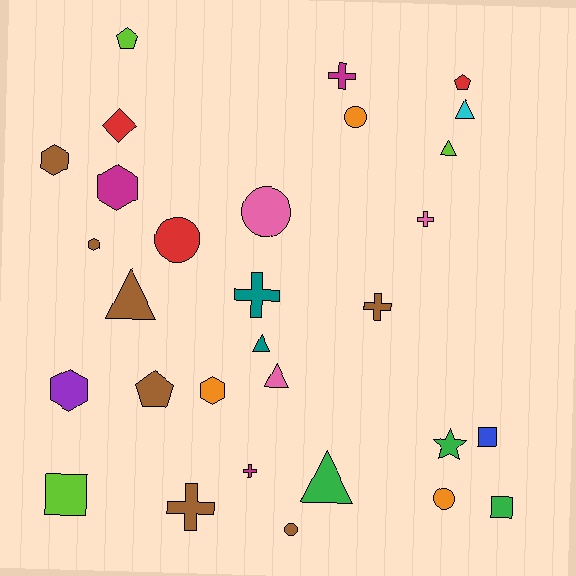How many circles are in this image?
There are 5 circles.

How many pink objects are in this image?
There are 3 pink objects.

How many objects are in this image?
There are 30 objects.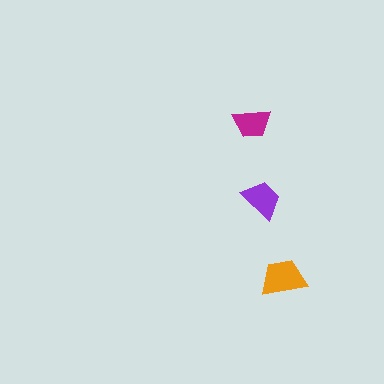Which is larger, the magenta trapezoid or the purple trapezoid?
The purple one.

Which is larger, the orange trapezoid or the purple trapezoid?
The orange one.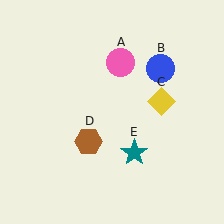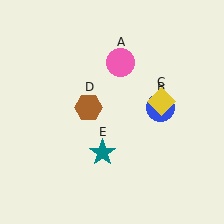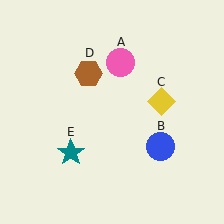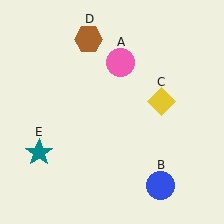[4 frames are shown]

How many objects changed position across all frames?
3 objects changed position: blue circle (object B), brown hexagon (object D), teal star (object E).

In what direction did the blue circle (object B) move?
The blue circle (object B) moved down.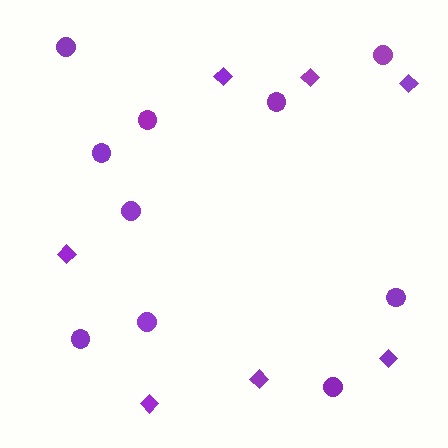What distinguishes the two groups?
There are 2 groups: one group of circles (10) and one group of diamonds (7).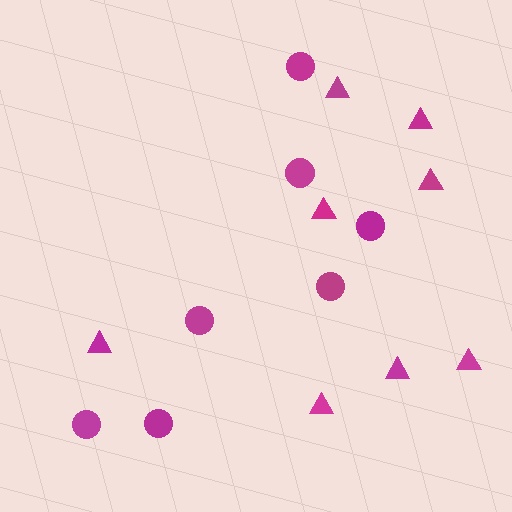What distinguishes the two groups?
There are 2 groups: one group of circles (7) and one group of triangles (8).